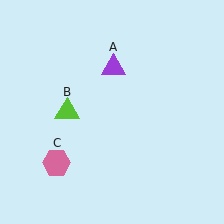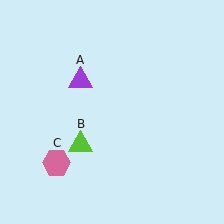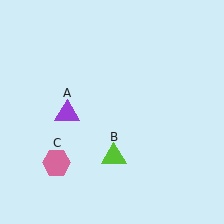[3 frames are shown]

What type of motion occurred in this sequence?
The purple triangle (object A), lime triangle (object B) rotated counterclockwise around the center of the scene.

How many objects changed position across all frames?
2 objects changed position: purple triangle (object A), lime triangle (object B).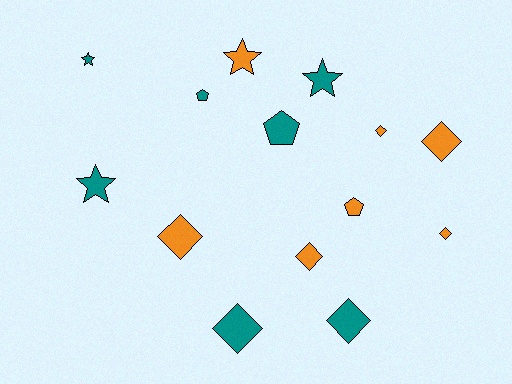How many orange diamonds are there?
There are 5 orange diamonds.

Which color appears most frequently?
Teal, with 7 objects.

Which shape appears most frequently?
Diamond, with 7 objects.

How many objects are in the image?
There are 14 objects.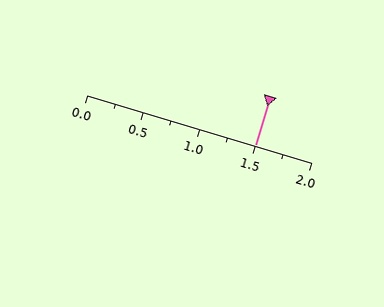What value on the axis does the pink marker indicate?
The marker indicates approximately 1.5.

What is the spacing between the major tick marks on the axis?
The major ticks are spaced 0.5 apart.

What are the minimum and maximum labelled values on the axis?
The axis runs from 0.0 to 2.0.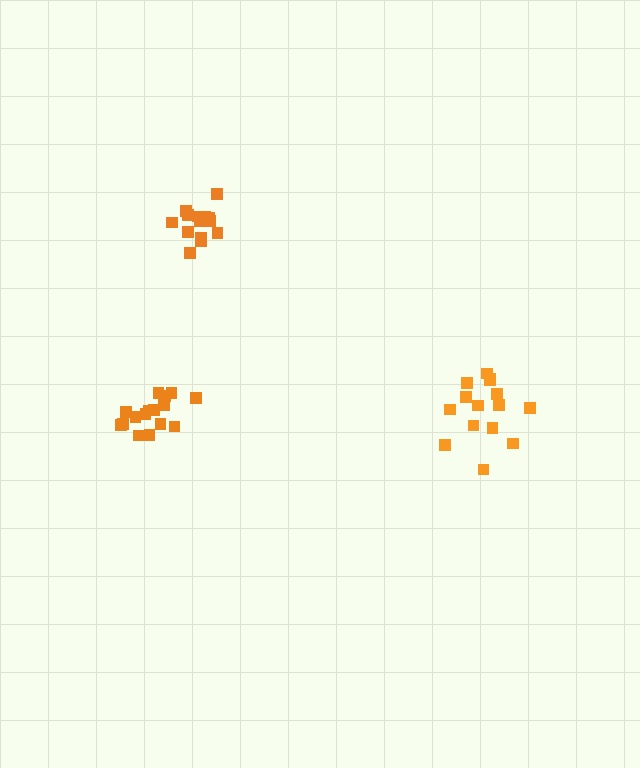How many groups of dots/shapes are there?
There are 3 groups.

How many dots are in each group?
Group 1: 16 dots, Group 2: 14 dots, Group 3: 15 dots (45 total).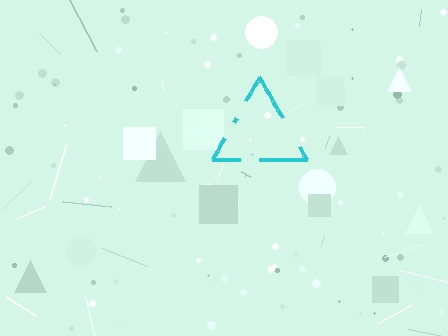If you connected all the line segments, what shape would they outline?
They would outline a triangle.